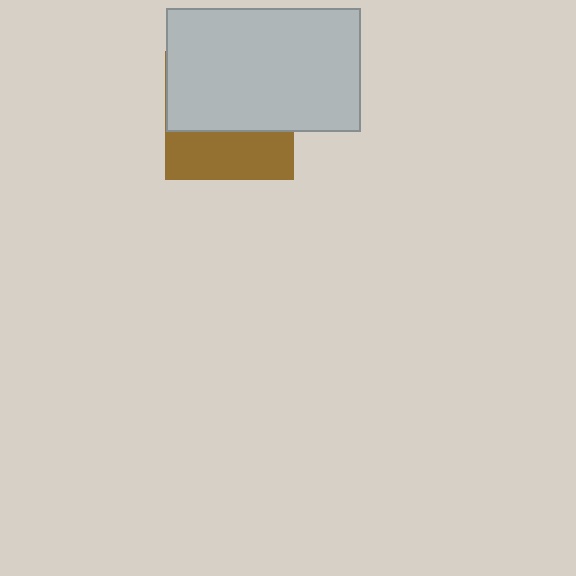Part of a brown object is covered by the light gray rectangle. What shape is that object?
It is a square.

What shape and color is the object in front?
The object in front is a light gray rectangle.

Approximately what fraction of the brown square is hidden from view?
Roughly 62% of the brown square is hidden behind the light gray rectangle.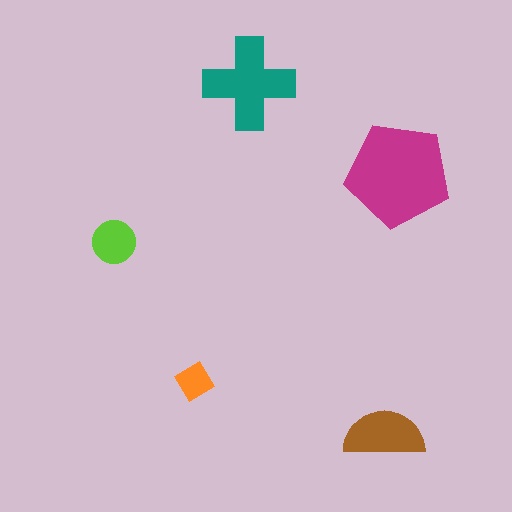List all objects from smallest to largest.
The orange diamond, the lime circle, the brown semicircle, the teal cross, the magenta pentagon.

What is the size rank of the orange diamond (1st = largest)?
5th.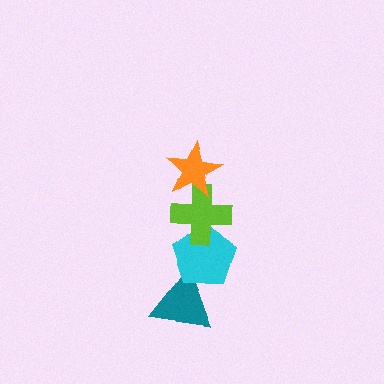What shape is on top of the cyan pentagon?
The lime cross is on top of the cyan pentagon.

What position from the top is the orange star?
The orange star is 1st from the top.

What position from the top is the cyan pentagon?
The cyan pentagon is 3rd from the top.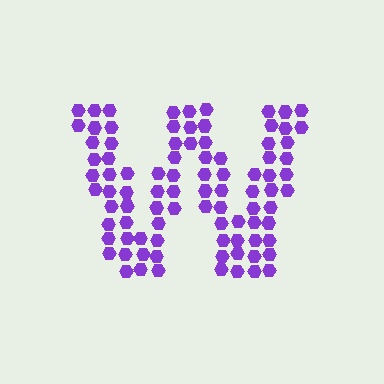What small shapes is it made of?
It is made of small hexagons.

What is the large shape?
The large shape is the letter W.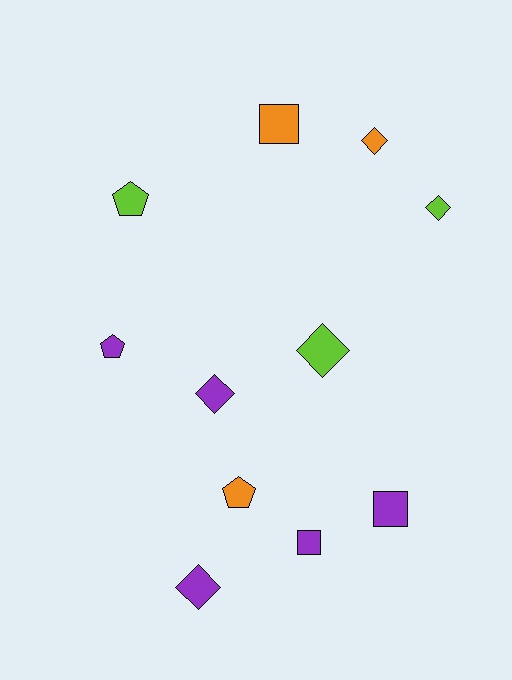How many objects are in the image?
There are 11 objects.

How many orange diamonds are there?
There is 1 orange diamond.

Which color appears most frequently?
Purple, with 5 objects.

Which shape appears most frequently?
Diamond, with 5 objects.